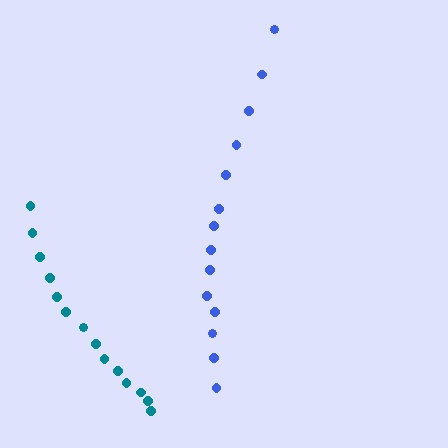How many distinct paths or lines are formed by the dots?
There are 2 distinct paths.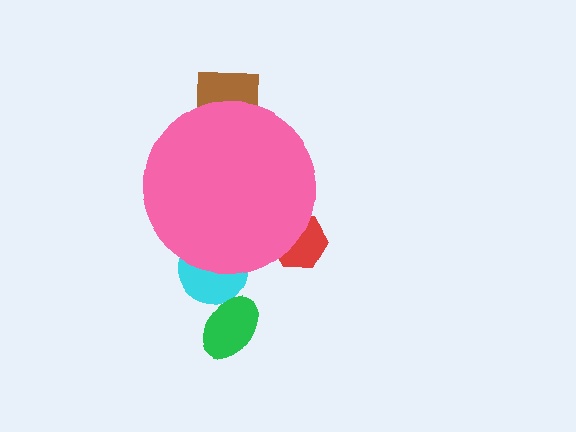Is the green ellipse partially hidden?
No, the green ellipse is fully visible.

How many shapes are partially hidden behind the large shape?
3 shapes are partially hidden.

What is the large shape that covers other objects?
A pink circle.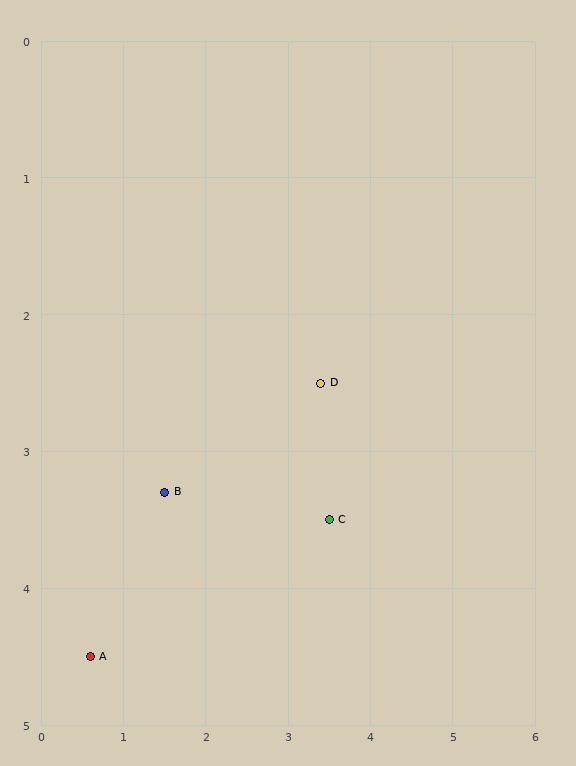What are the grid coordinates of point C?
Point C is at approximately (3.5, 3.5).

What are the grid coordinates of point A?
Point A is at approximately (0.6, 4.5).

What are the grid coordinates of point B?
Point B is at approximately (1.5, 3.3).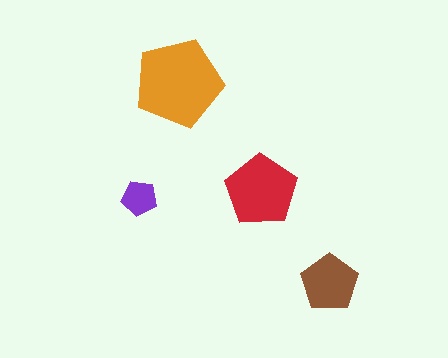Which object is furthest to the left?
The purple pentagon is leftmost.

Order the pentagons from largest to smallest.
the orange one, the red one, the brown one, the purple one.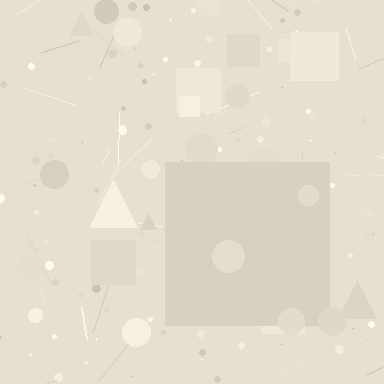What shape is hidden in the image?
A square is hidden in the image.